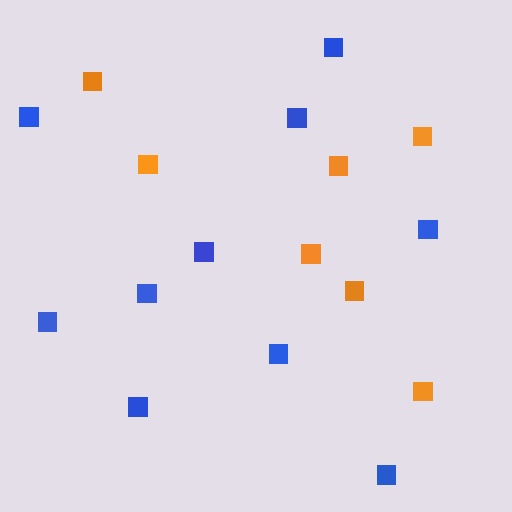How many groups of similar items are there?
There are 2 groups: one group of orange squares (7) and one group of blue squares (10).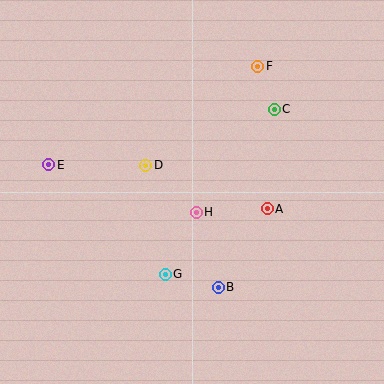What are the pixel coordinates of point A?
Point A is at (267, 209).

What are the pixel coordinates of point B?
Point B is at (218, 287).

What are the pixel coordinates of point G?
Point G is at (165, 274).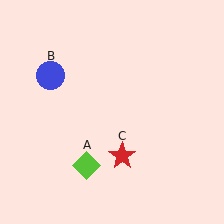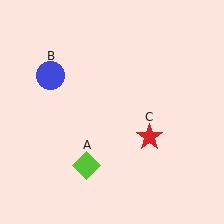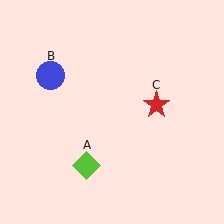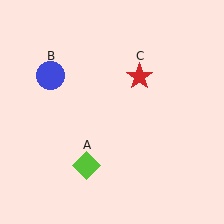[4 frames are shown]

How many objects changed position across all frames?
1 object changed position: red star (object C).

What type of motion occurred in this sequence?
The red star (object C) rotated counterclockwise around the center of the scene.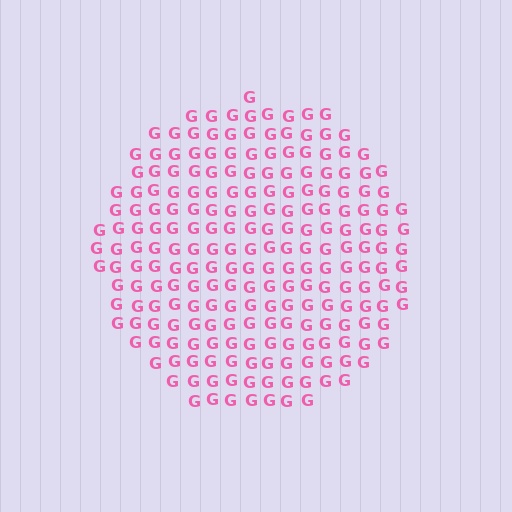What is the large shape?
The large shape is a circle.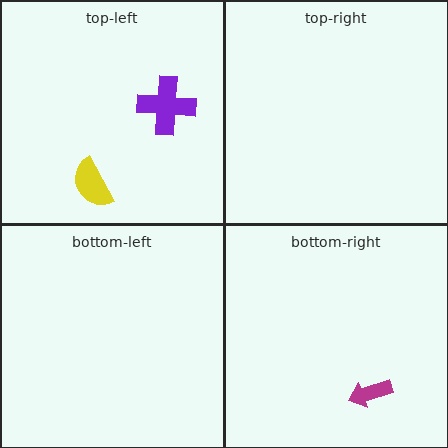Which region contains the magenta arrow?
The bottom-right region.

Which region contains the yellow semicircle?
The top-left region.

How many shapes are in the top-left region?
2.